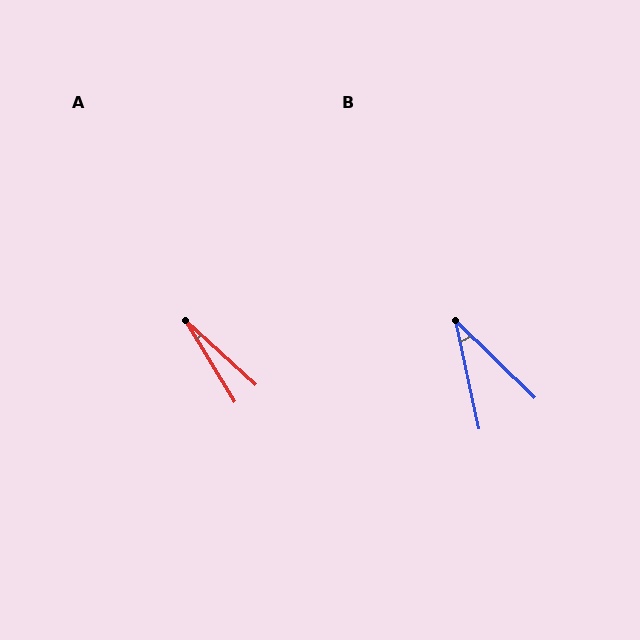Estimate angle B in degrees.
Approximately 34 degrees.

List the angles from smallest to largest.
A (16°), B (34°).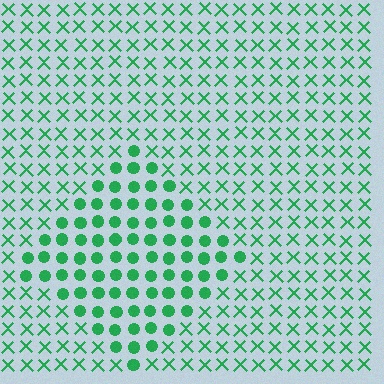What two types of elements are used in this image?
The image uses circles inside the diamond region and X marks outside it.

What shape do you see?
I see a diamond.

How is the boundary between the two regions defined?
The boundary is defined by a change in element shape: circles inside vs. X marks outside. All elements share the same color and spacing.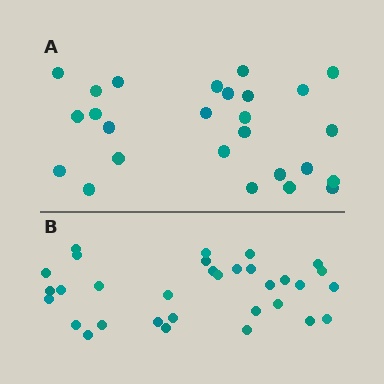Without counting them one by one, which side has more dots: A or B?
Region B (the bottom region) has more dots.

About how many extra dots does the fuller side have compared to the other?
Region B has about 6 more dots than region A.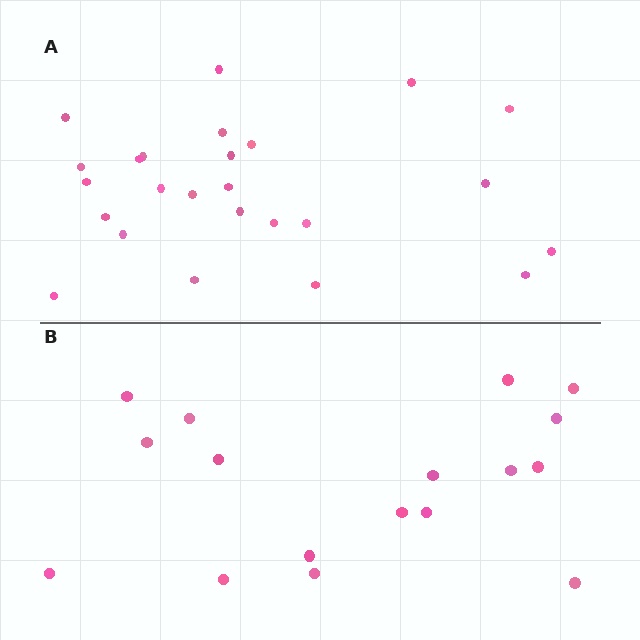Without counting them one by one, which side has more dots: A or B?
Region A (the top region) has more dots.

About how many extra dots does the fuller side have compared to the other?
Region A has roughly 8 or so more dots than region B.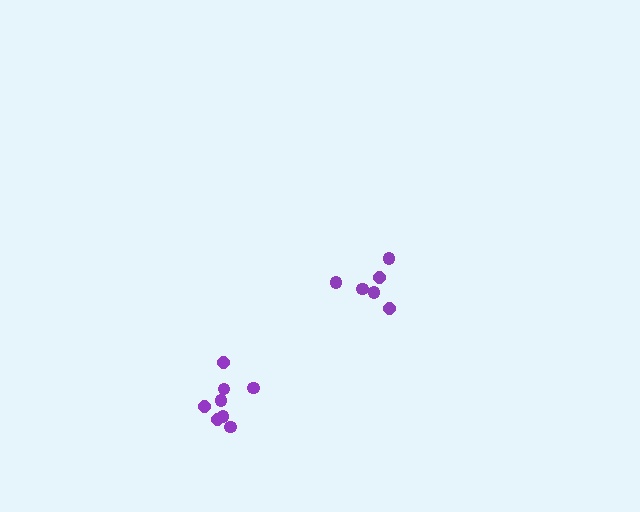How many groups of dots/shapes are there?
There are 2 groups.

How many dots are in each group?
Group 1: 8 dots, Group 2: 6 dots (14 total).